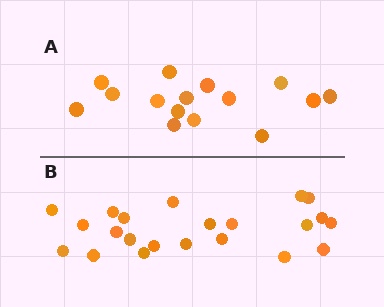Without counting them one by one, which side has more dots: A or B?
Region B (the bottom region) has more dots.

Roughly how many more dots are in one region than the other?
Region B has roughly 8 or so more dots than region A.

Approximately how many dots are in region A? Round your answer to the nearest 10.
About 20 dots. (The exact count is 15, which rounds to 20.)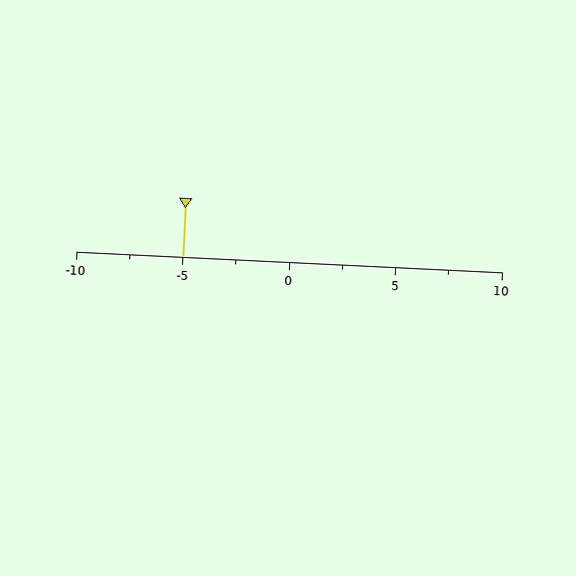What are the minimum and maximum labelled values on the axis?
The axis runs from -10 to 10.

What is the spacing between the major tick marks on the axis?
The major ticks are spaced 5 apart.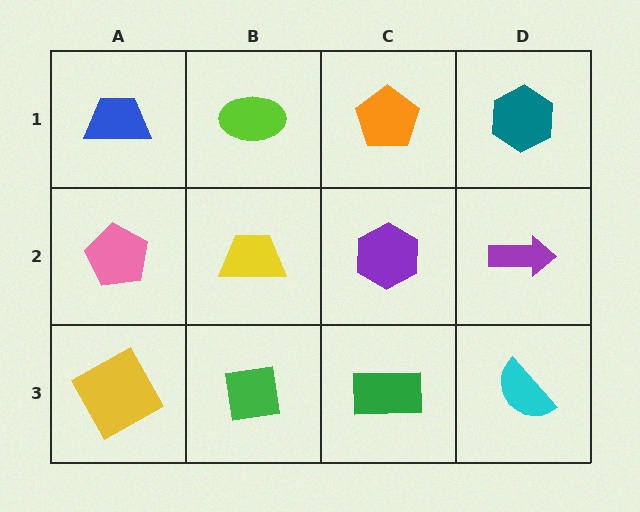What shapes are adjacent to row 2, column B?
A lime ellipse (row 1, column B), a green square (row 3, column B), a pink pentagon (row 2, column A), a purple hexagon (row 2, column C).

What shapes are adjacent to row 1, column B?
A yellow trapezoid (row 2, column B), a blue trapezoid (row 1, column A), an orange pentagon (row 1, column C).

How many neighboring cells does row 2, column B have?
4.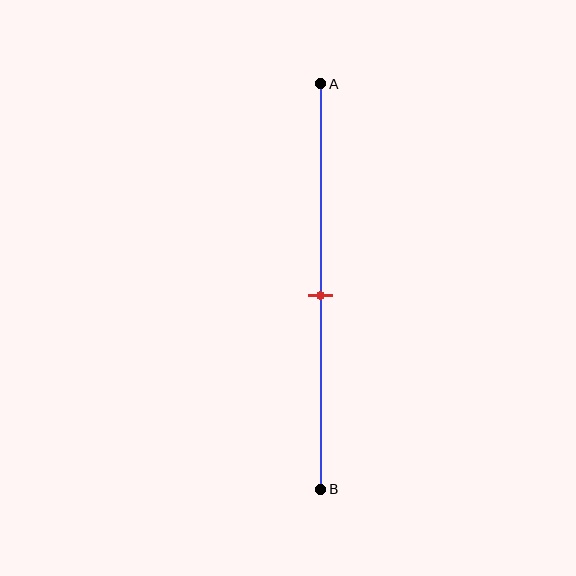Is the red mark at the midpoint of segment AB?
Yes, the mark is approximately at the midpoint.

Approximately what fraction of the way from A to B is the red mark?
The red mark is approximately 50% of the way from A to B.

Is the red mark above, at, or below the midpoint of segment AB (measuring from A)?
The red mark is approximately at the midpoint of segment AB.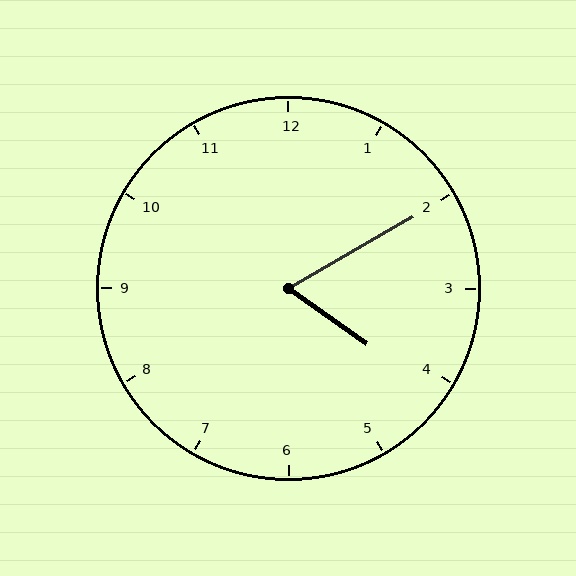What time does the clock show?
4:10.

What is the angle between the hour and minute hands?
Approximately 65 degrees.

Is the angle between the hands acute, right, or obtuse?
It is acute.